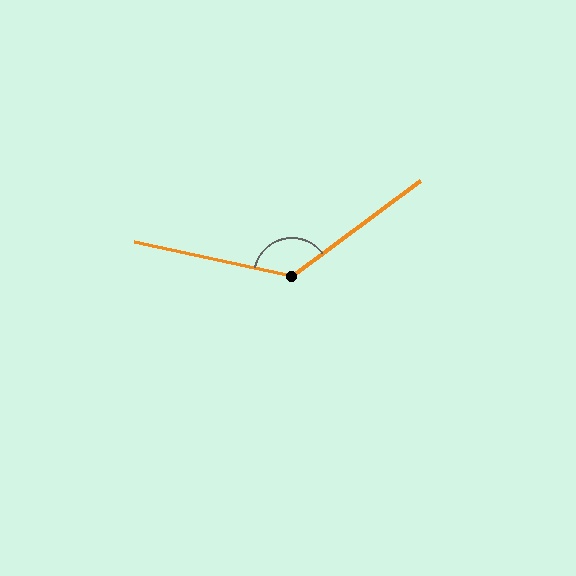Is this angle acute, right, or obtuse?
It is obtuse.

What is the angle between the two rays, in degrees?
Approximately 131 degrees.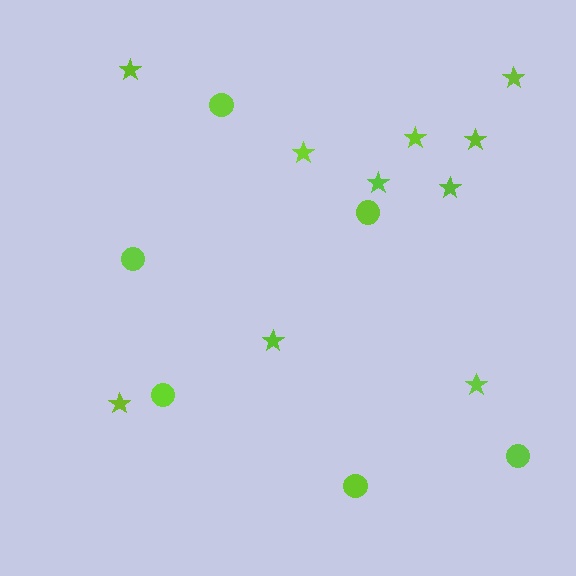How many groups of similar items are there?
There are 2 groups: one group of circles (6) and one group of stars (10).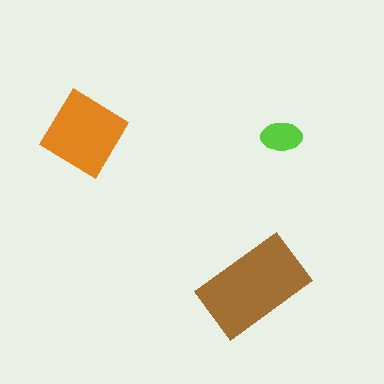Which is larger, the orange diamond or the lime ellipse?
The orange diamond.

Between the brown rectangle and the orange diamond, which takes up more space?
The brown rectangle.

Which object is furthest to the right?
The lime ellipse is rightmost.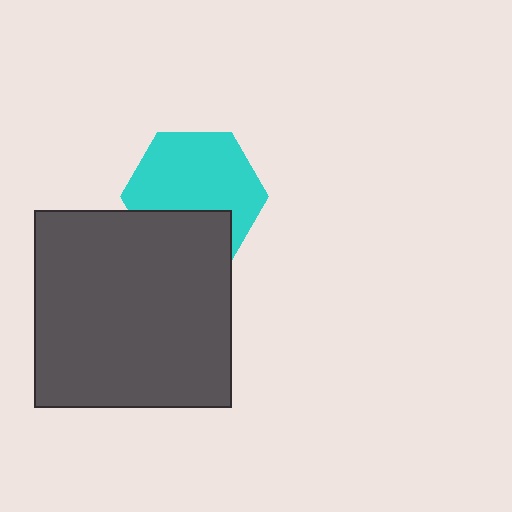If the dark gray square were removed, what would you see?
You would see the complete cyan hexagon.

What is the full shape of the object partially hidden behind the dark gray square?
The partially hidden object is a cyan hexagon.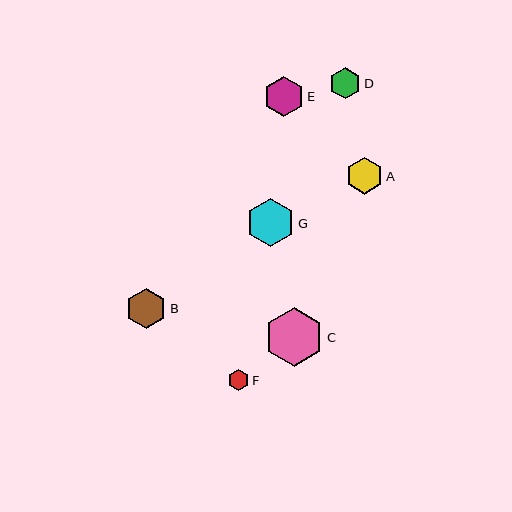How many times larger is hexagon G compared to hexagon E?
Hexagon G is approximately 1.2 times the size of hexagon E.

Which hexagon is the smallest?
Hexagon F is the smallest with a size of approximately 21 pixels.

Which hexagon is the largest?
Hexagon C is the largest with a size of approximately 59 pixels.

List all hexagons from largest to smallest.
From largest to smallest: C, G, B, E, A, D, F.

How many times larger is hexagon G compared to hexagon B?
Hexagon G is approximately 1.2 times the size of hexagon B.